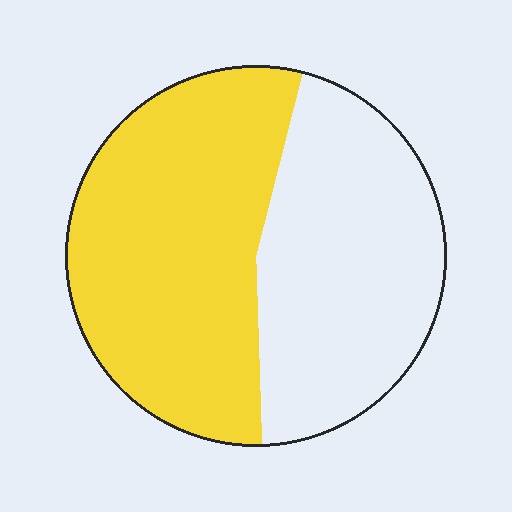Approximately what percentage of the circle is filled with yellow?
Approximately 55%.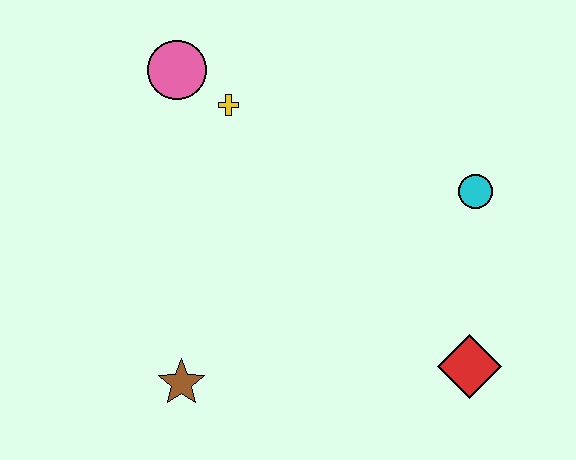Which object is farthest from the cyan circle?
The brown star is farthest from the cyan circle.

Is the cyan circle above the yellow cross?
No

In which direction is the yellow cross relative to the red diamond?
The yellow cross is above the red diamond.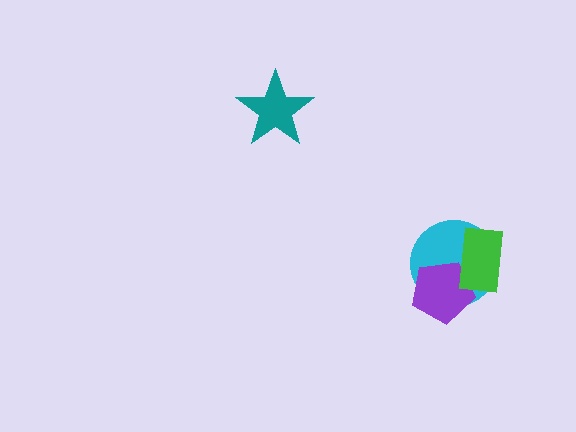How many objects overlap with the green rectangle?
2 objects overlap with the green rectangle.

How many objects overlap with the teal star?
0 objects overlap with the teal star.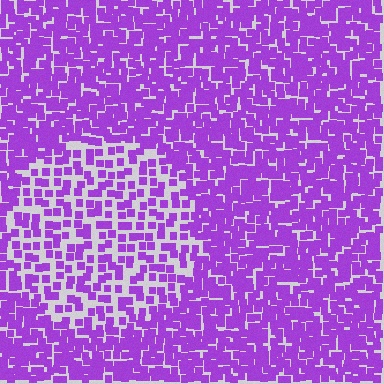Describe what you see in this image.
The image contains small purple elements arranged at two different densities. A circle-shaped region is visible where the elements are less densely packed than the surrounding area.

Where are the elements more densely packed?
The elements are more densely packed outside the circle boundary.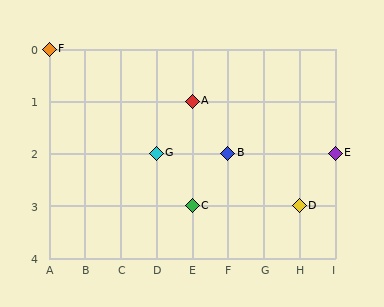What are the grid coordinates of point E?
Point E is at grid coordinates (I, 2).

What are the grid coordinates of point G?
Point G is at grid coordinates (D, 2).